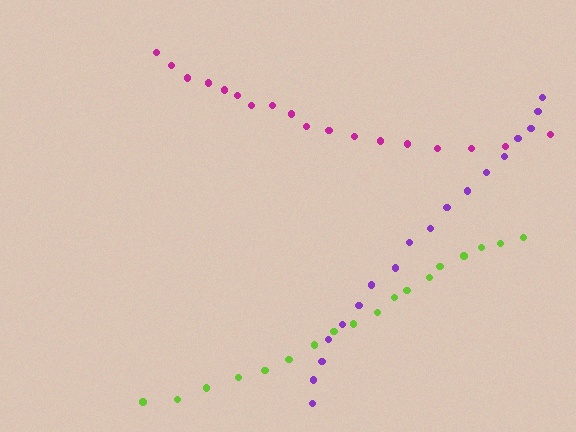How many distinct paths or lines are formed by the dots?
There are 3 distinct paths.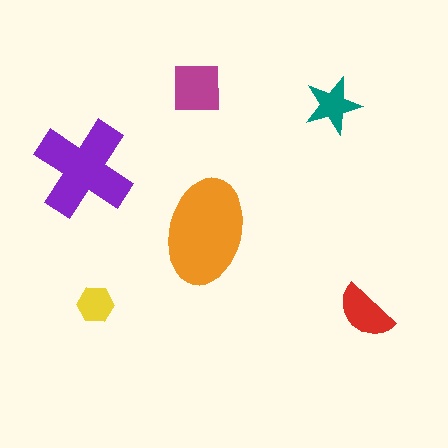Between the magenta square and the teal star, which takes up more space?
The magenta square.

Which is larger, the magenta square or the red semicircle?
The magenta square.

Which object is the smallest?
The yellow hexagon.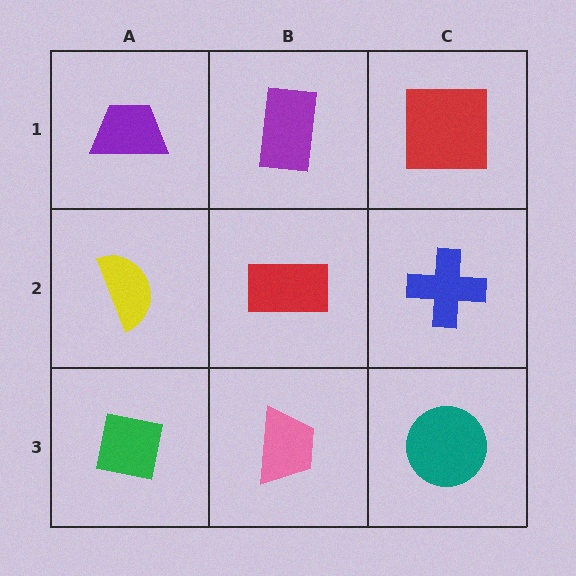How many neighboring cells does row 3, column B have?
3.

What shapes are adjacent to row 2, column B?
A purple rectangle (row 1, column B), a pink trapezoid (row 3, column B), a yellow semicircle (row 2, column A), a blue cross (row 2, column C).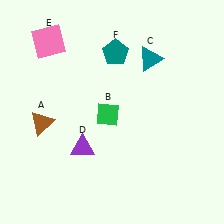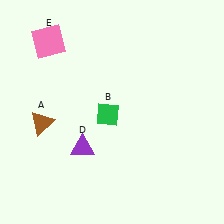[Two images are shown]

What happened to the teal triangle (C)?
The teal triangle (C) was removed in Image 2. It was in the top-right area of Image 1.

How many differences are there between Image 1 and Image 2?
There are 2 differences between the two images.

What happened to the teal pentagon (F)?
The teal pentagon (F) was removed in Image 2. It was in the top-right area of Image 1.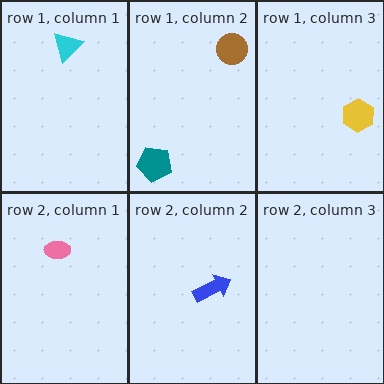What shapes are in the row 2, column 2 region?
The blue arrow.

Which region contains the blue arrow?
The row 2, column 2 region.